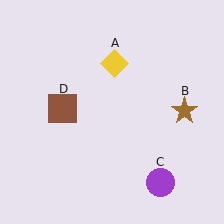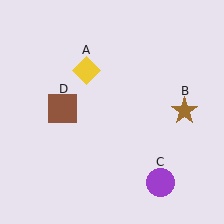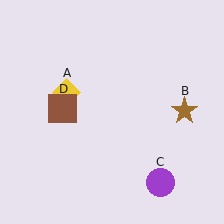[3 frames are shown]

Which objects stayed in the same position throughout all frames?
Brown star (object B) and purple circle (object C) and brown square (object D) remained stationary.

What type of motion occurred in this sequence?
The yellow diamond (object A) rotated counterclockwise around the center of the scene.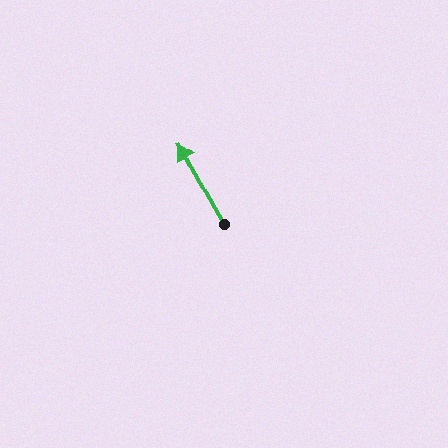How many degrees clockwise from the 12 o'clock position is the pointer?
Approximately 331 degrees.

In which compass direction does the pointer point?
Northwest.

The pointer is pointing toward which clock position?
Roughly 11 o'clock.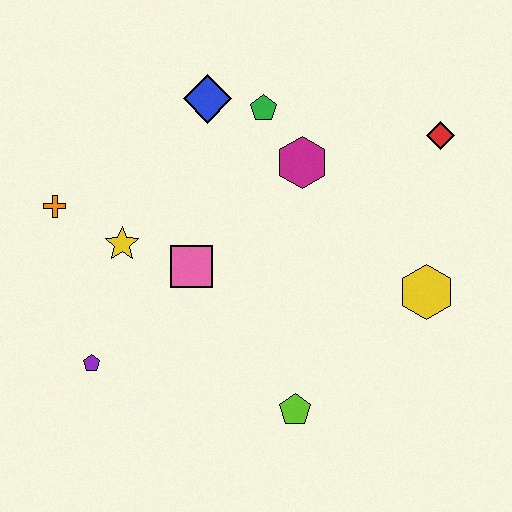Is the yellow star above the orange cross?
No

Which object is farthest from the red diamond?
The purple pentagon is farthest from the red diamond.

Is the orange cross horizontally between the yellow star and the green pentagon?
No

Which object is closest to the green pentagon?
The blue diamond is closest to the green pentagon.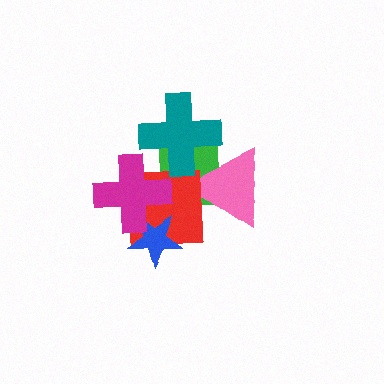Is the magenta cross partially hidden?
No, no other shape covers it.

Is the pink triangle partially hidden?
Yes, it is partially covered by another shape.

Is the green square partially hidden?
Yes, it is partially covered by another shape.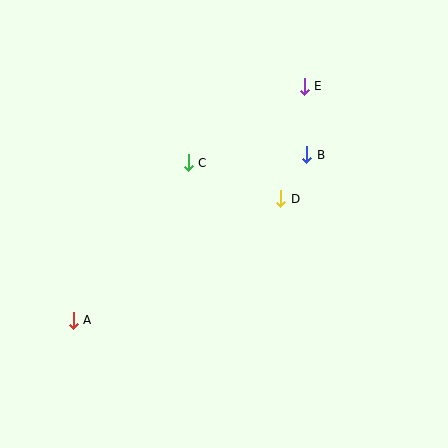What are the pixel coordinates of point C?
Point C is at (188, 163).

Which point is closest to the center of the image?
Point D at (281, 199) is closest to the center.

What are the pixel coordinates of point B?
Point B is at (307, 155).